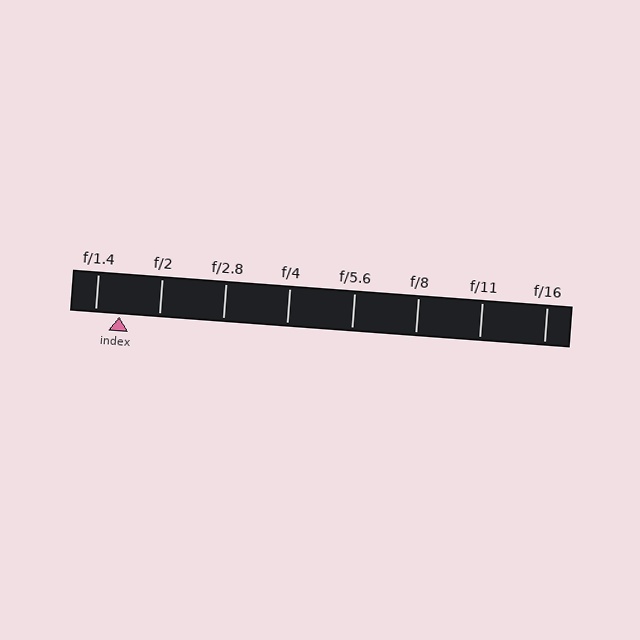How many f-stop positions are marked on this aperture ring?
There are 8 f-stop positions marked.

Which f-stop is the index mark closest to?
The index mark is closest to f/1.4.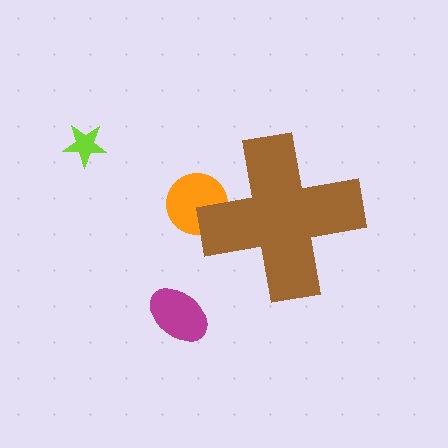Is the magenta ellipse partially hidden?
No, the magenta ellipse is fully visible.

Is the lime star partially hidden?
No, the lime star is fully visible.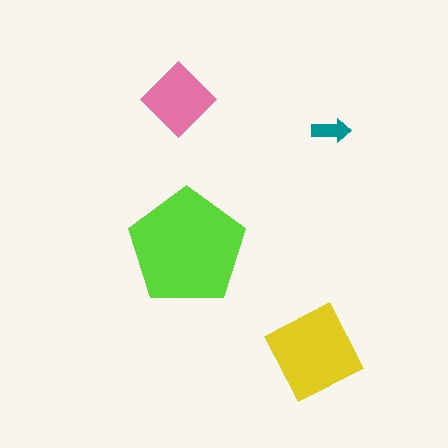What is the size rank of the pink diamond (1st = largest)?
3rd.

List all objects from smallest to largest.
The teal arrow, the pink diamond, the yellow square, the lime pentagon.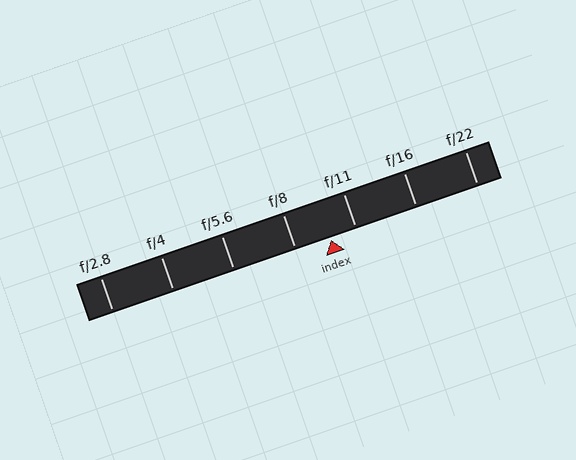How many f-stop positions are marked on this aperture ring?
There are 7 f-stop positions marked.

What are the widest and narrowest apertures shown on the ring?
The widest aperture shown is f/2.8 and the narrowest is f/22.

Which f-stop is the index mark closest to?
The index mark is closest to f/11.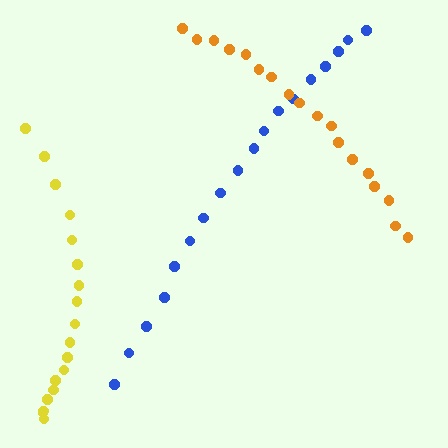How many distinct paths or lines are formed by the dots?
There are 3 distinct paths.